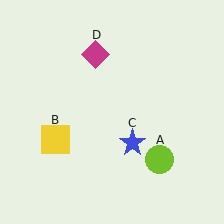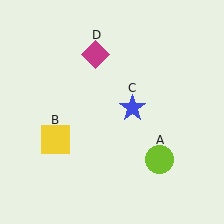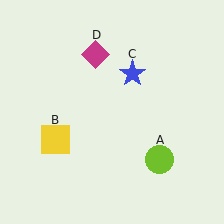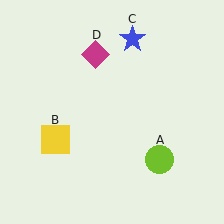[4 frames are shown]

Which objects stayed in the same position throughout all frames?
Lime circle (object A) and yellow square (object B) and magenta diamond (object D) remained stationary.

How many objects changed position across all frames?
1 object changed position: blue star (object C).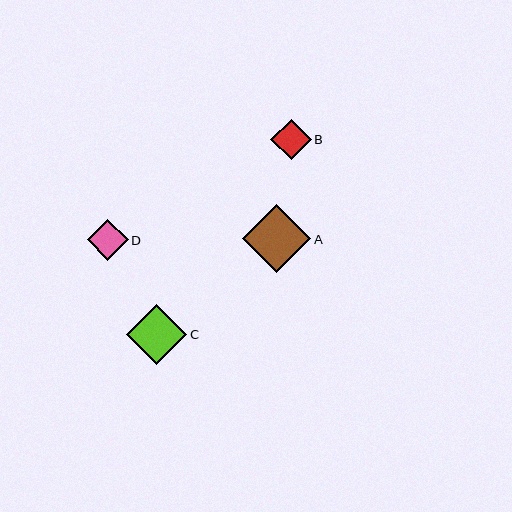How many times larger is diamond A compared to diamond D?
Diamond A is approximately 1.7 times the size of diamond D.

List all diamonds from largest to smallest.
From largest to smallest: A, C, B, D.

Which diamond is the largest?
Diamond A is the largest with a size of approximately 69 pixels.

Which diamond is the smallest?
Diamond D is the smallest with a size of approximately 40 pixels.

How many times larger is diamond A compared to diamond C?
Diamond A is approximately 1.1 times the size of diamond C.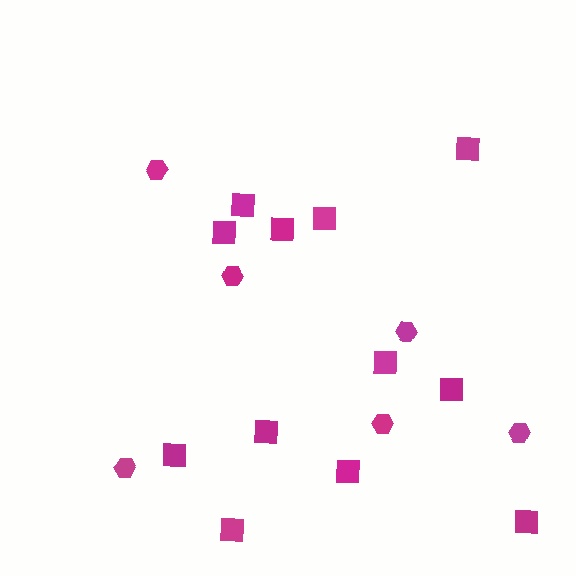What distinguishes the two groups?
There are 2 groups: one group of hexagons (6) and one group of squares (12).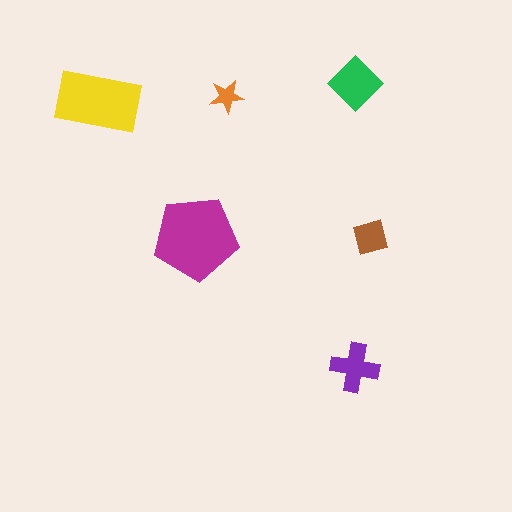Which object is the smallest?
The orange star.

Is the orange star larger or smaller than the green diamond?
Smaller.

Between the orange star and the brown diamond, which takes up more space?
The brown diamond.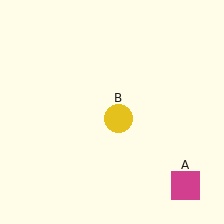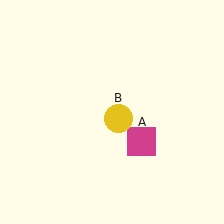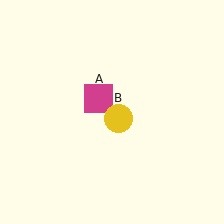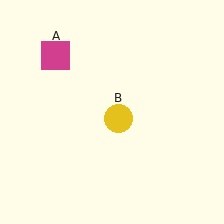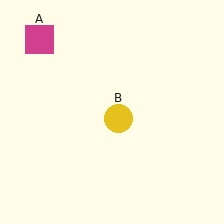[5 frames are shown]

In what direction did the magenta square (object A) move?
The magenta square (object A) moved up and to the left.